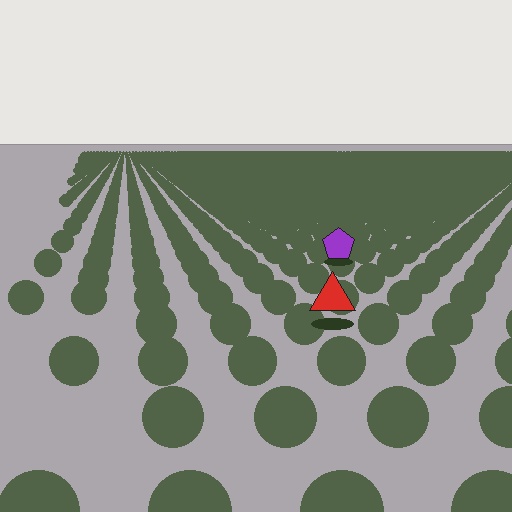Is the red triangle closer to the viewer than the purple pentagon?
Yes. The red triangle is closer — you can tell from the texture gradient: the ground texture is coarser near it.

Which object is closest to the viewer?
The red triangle is closest. The texture marks near it are larger and more spread out.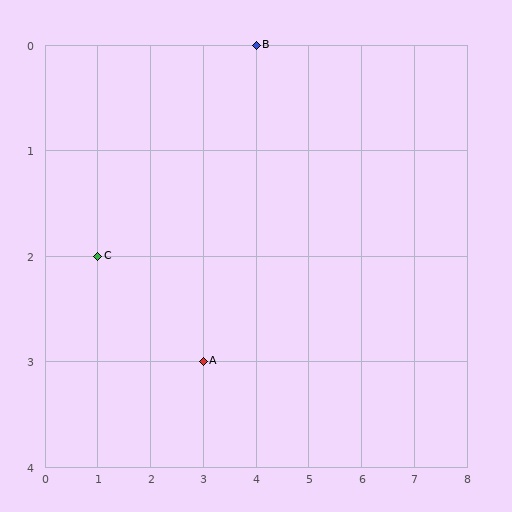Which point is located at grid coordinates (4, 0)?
Point B is at (4, 0).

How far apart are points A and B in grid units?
Points A and B are 1 column and 3 rows apart (about 3.2 grid units diagonally).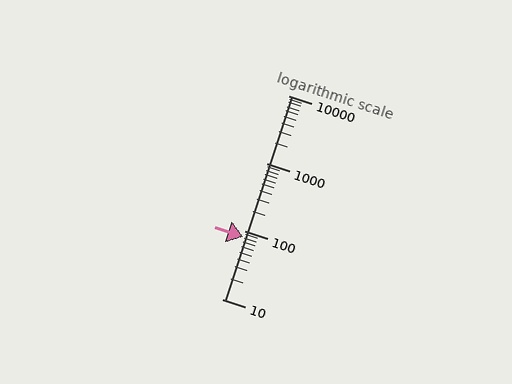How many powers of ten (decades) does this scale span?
The scale spans 3 decades, from 10 to 10000.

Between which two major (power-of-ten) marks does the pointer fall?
The pointer is between 10 and 100.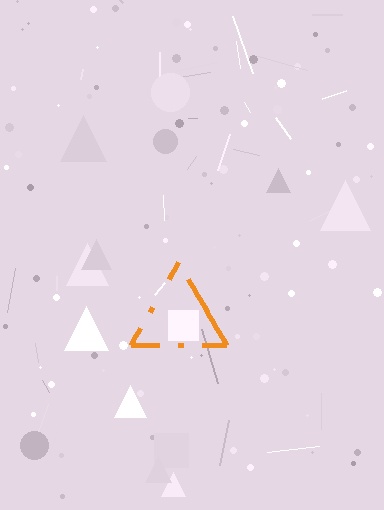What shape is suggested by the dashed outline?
The dashed outline suggests a triangle.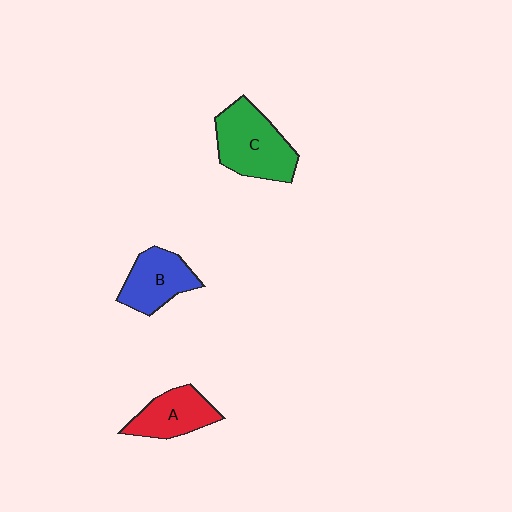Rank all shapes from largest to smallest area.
From largest to smallest: C (green), B (blue), A (red).